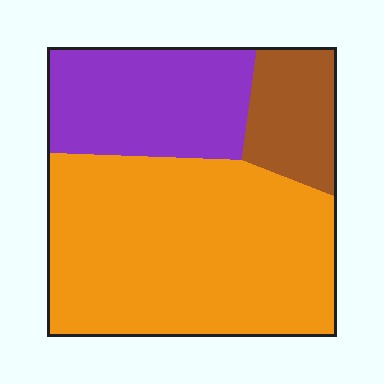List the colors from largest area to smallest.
From largest to smallest: orange, purple, brown.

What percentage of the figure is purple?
Purple covers about 25% of the figure.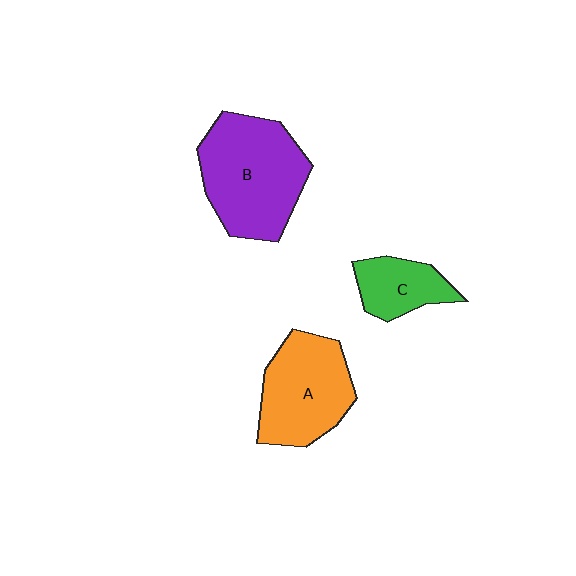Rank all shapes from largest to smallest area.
From largest to smallest: B (purple), A (orange), C (green).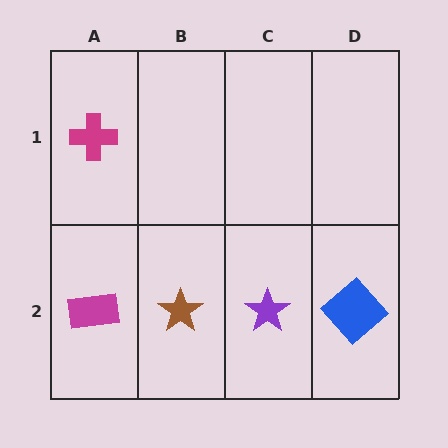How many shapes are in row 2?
4 shapes.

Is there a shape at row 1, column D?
No, that cell is empty.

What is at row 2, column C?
A purple star.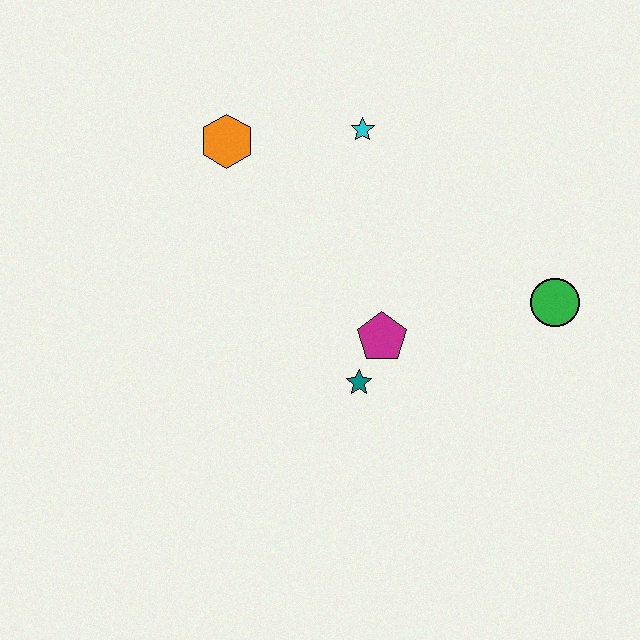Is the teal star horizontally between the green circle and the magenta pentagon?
No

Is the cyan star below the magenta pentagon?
No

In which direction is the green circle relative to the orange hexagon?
The green circle is to the right of the orange hexagon.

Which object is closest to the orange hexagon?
The cyan star is closest to the orange hexagon.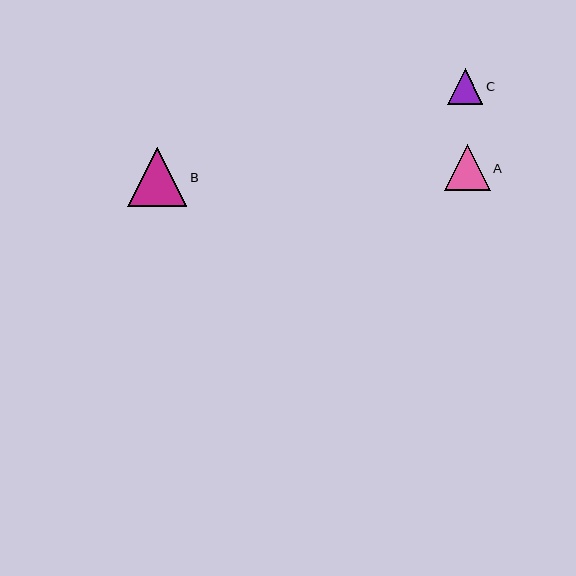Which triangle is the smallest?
Triangle C is the smallest with a size of approximately 35 pixels.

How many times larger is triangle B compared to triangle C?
Triangle B is approximately 1.7 times the size of triangle C.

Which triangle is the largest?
Triangle B is the largest with a size of approximately 59 pixels.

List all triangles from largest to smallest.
From largest to smallest: B, A, C.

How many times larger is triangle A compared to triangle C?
Triangle A is approximately 1.3 times the size of triangle C.